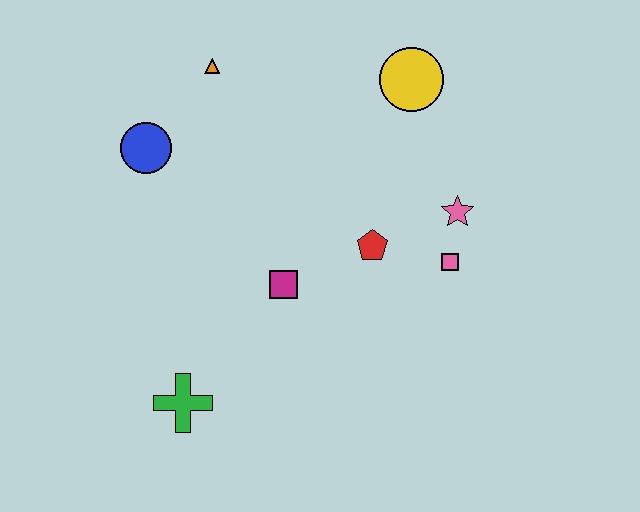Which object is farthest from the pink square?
The blue circle is farthest from the pink square.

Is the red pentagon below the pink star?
Yes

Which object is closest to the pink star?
The pink square is closest to the pink star.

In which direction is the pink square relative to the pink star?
The pink square is below the pink star.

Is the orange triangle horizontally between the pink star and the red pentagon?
No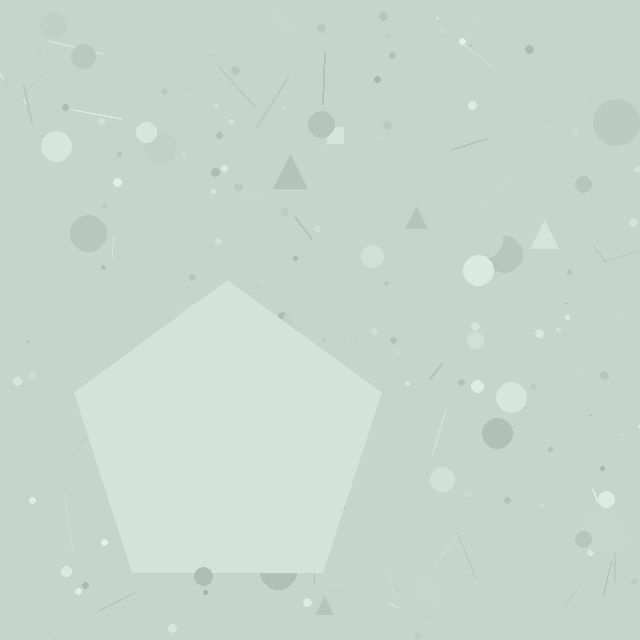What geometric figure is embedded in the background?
A pentagon is embedded in the background.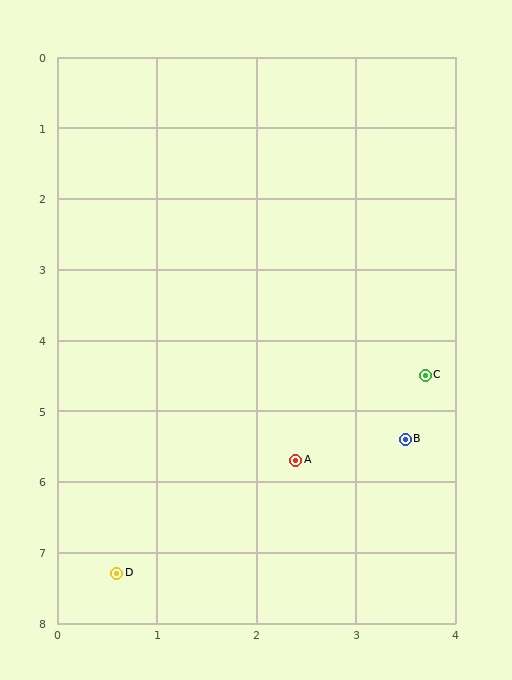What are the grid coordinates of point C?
Point C is at approximately (3.7, 4.5).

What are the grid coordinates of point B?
Point B is at approximately (3.5, 5.4).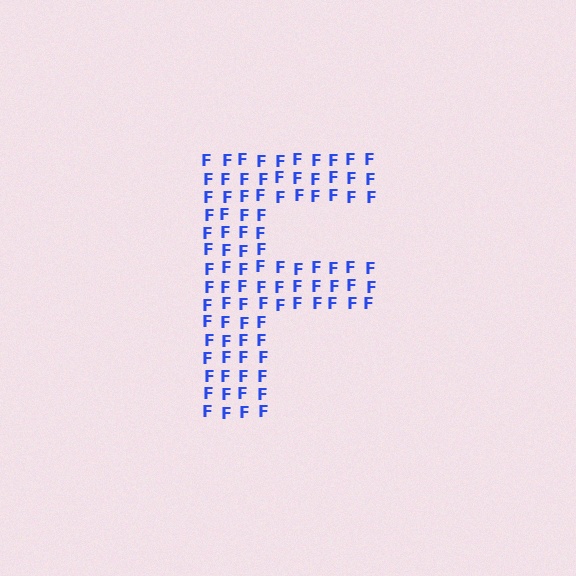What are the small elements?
The small elements are letter F's.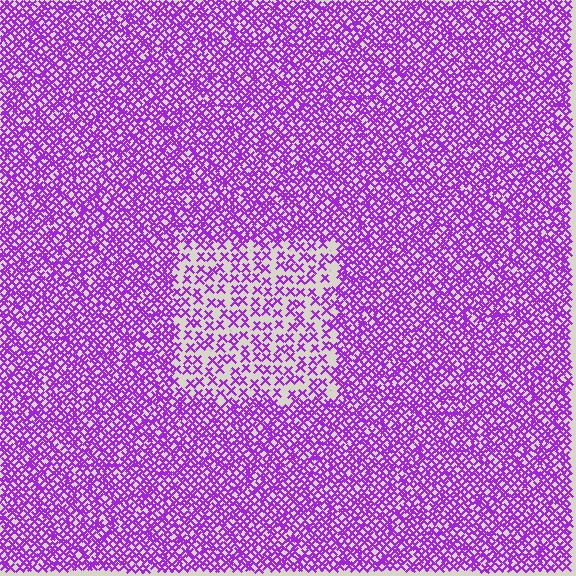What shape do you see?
I see a rectangle.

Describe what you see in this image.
The image contains small purple elements arranged at two different densities. A rectangle-shaped region is visible where the elements are less densely packed than the surrounding area.